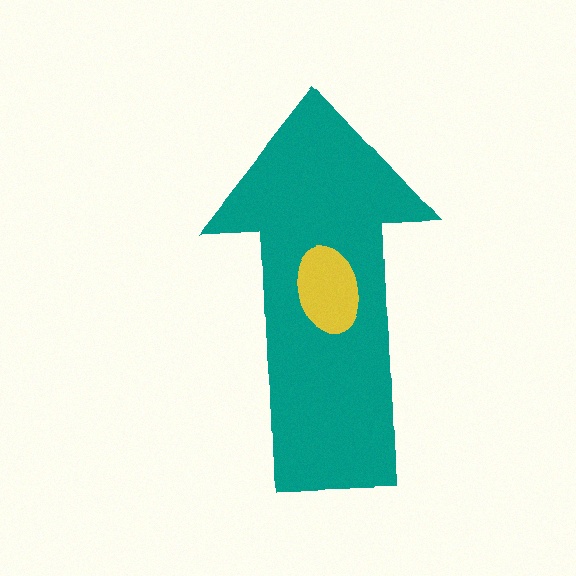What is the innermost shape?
The yellow ellipse.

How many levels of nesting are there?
2.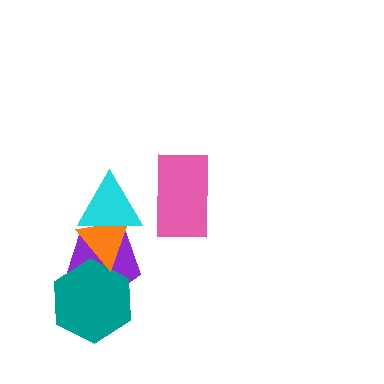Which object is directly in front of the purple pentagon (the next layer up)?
The teal hexagon is directly in front of the purple pentagon.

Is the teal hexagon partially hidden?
Yes, it is partially covered by another shape.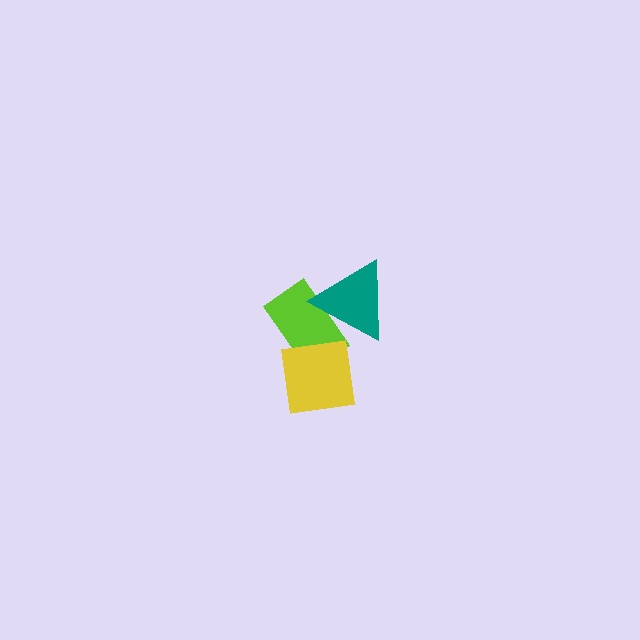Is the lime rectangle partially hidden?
Yes, it is partially covered by another shape.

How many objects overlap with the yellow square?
1 object overlaps with the yellow square.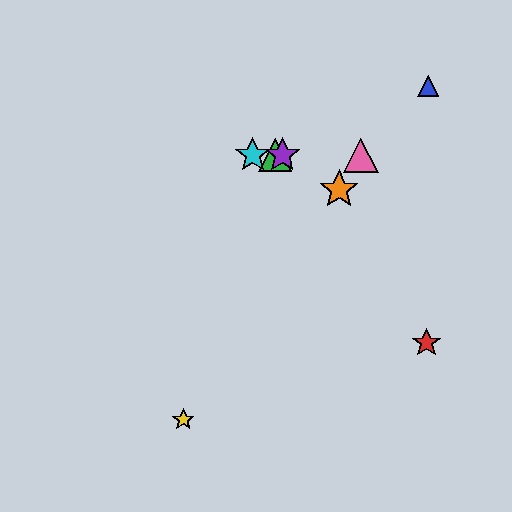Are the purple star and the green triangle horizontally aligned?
Yes, both are at y≈155.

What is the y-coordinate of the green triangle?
The green triangle is at y≈155.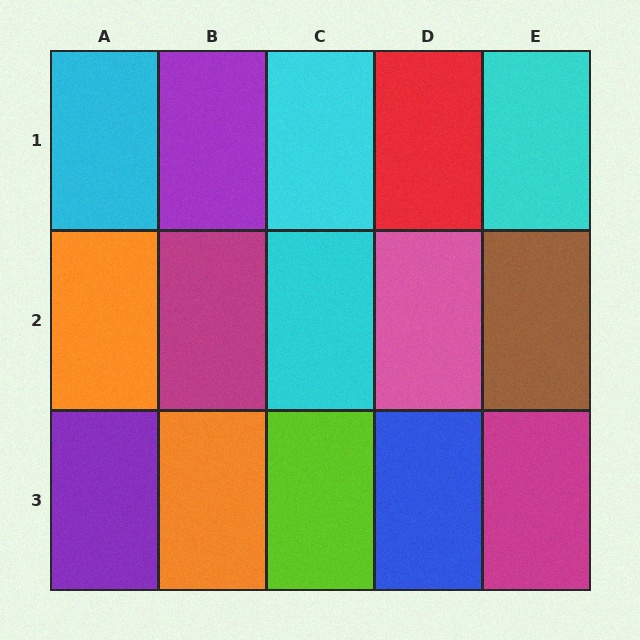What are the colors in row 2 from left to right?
Orange, magenta, cyan, pink, brown.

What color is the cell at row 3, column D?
Blue.